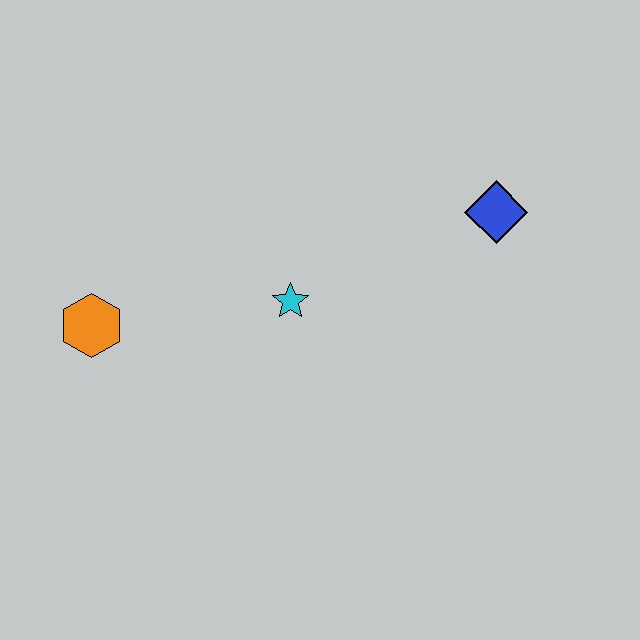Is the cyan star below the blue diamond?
Yes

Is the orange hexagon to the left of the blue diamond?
Yes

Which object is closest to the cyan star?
The orange hexagon is closest to the cyan star.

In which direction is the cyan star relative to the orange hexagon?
The cyan star is to the right of the orange hexagon.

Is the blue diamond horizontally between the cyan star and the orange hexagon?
No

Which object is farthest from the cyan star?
The blue diamond is farthest from the cyan star.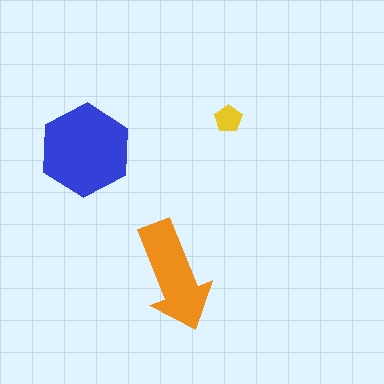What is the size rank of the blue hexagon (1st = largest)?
1st.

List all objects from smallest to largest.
The yellow pentagon, the orange arrow, the blue hexagon.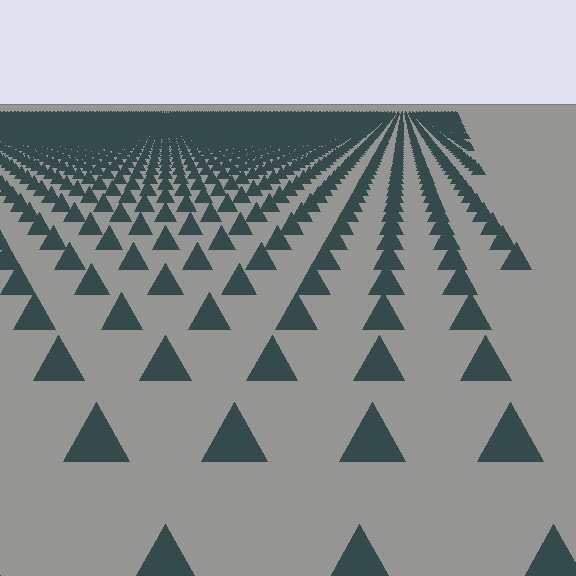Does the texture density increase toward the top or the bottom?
Density increases toward the top.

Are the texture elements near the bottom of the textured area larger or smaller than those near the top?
Larger. Near the bottom, elements are closer to the viewer and appear at a bigger on-screen size.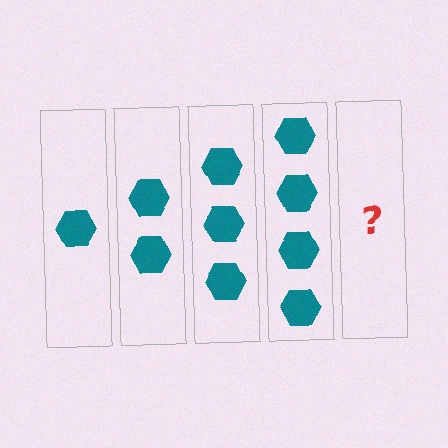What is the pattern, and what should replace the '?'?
The pattern is that each step adds one more hexagon. The '?' should be 5 hexagons.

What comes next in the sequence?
The next element should be 5 hexagons.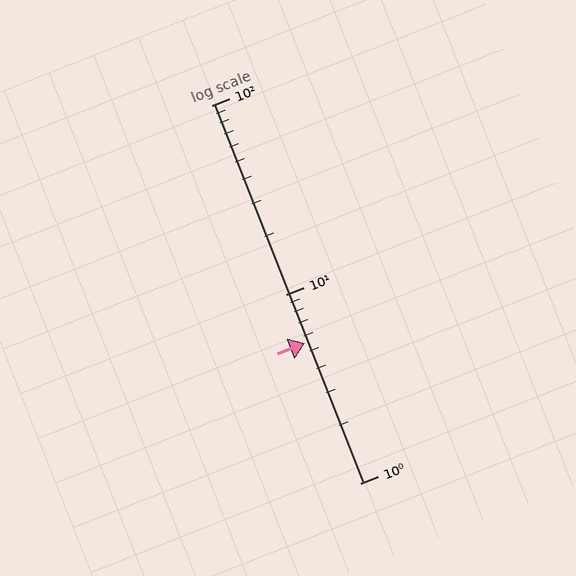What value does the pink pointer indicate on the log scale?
The pointer indicates approximately 5.5.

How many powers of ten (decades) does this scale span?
The scale spans 2 decades, from 1 to 100.